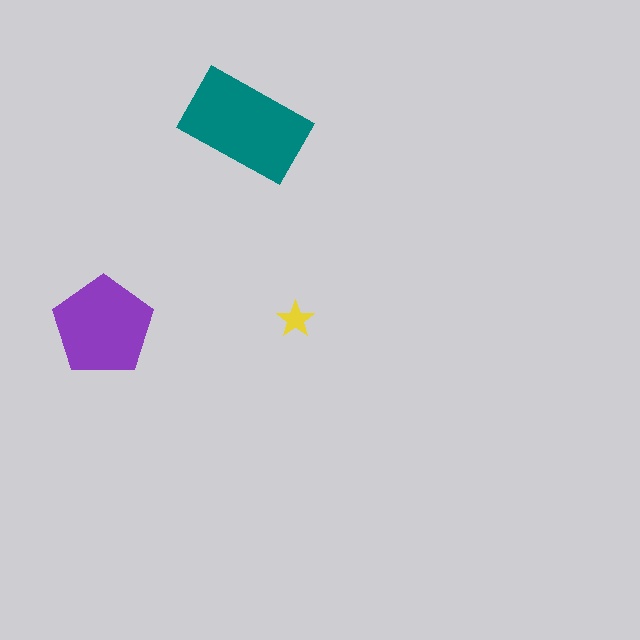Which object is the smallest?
The yellow star.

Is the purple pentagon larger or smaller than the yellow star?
Larger.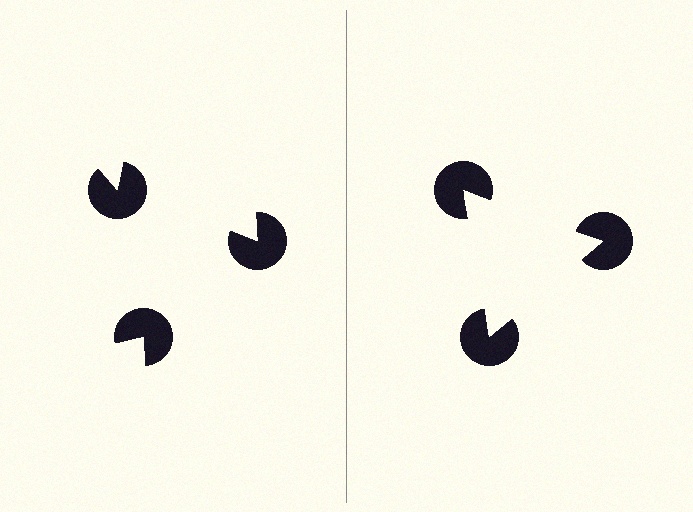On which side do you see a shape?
An illusory triangle appears on the right side. On the left side the wedge cuts are rotated, so no coherent shape forms.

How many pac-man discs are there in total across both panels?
6 — 3 on each side.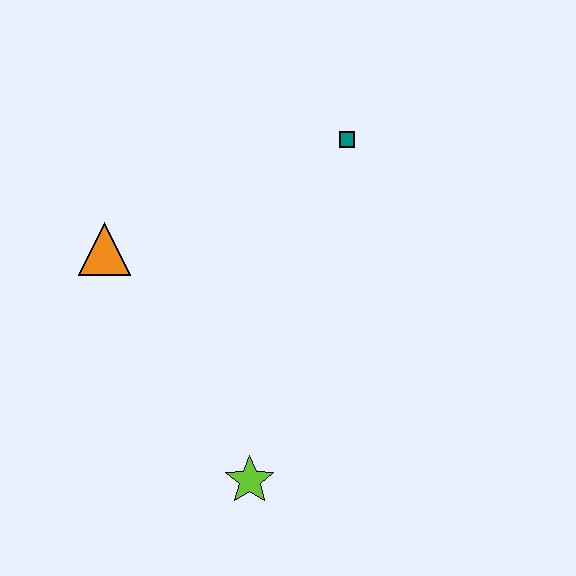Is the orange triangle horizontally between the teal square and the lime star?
No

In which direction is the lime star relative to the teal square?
The lime star is below the teal square.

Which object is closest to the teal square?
The orange triangle is closest to the teal square.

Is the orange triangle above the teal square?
No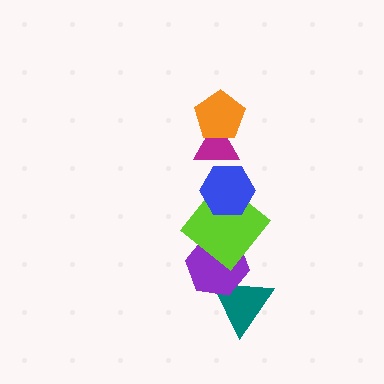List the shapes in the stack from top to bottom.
From top to bottom: the orange pentagon, the magenta triangle, the blue hexagon, the lime diamond, the purple hexagon, the teal triangle.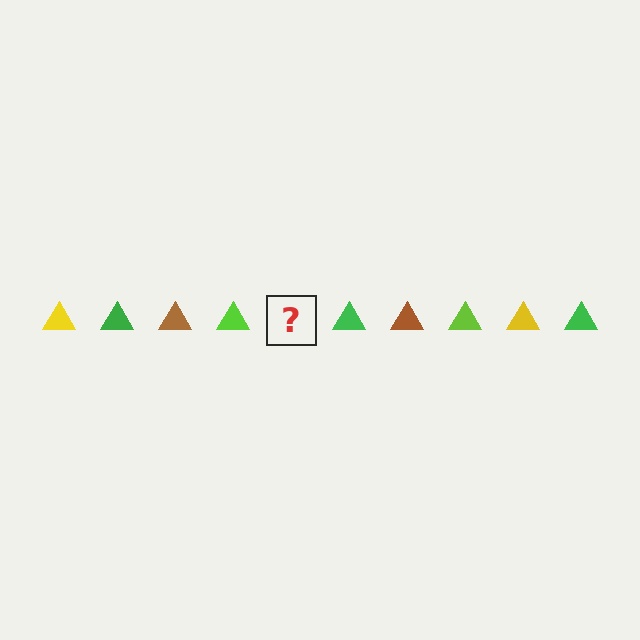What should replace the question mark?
The question mark should be replaced with a yellow triangle.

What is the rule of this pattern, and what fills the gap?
The rule is that the pattern cycles through yellow, green, brown, lime triangles. The gap should be filled with a yellow triangle.